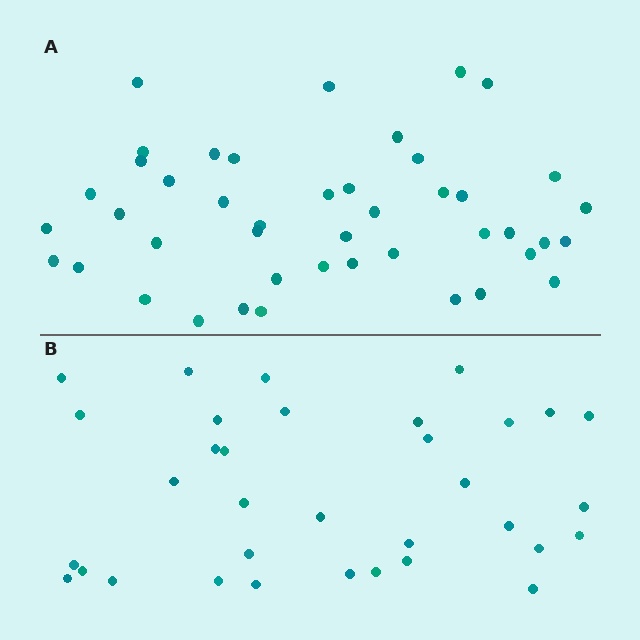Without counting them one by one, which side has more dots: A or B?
Region A (the top region) has more dots.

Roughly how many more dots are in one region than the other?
Region A has roughly 10 or so more dots than region B.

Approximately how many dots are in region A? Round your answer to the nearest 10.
About 40 dots. (The exact count is 44, which rounds to 40.)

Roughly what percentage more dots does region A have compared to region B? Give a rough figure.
About 30% more.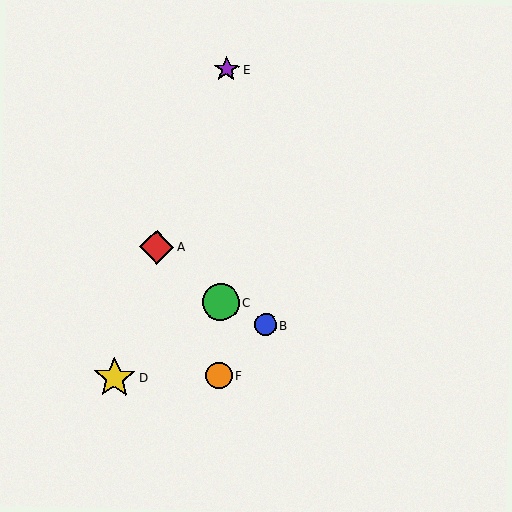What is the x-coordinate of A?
Object A is at x≈157.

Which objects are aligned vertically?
Objects C, E, F are aligned vertically.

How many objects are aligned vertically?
3 objects (C, E, F) are aligned vertically.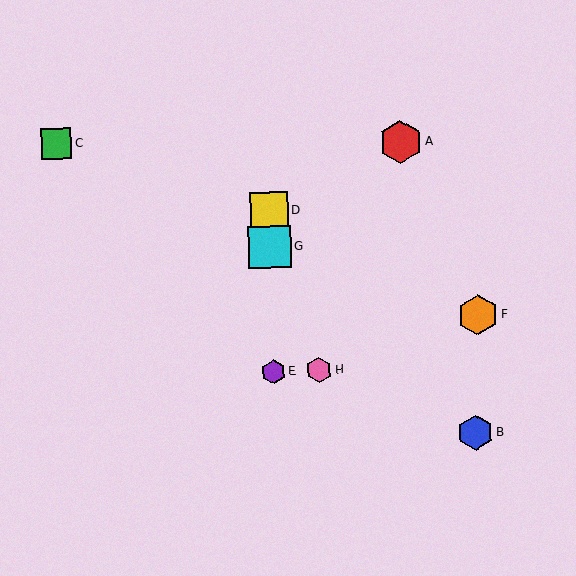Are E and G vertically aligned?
Yes, both are at x≈274.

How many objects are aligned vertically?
3 objects (D, E, G) are aligned vertically.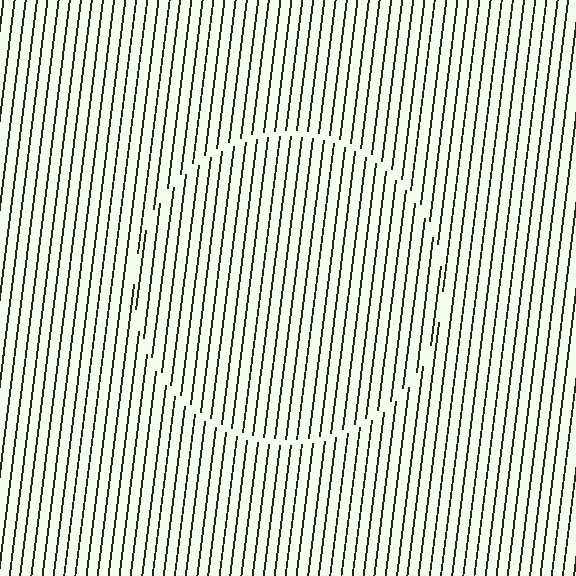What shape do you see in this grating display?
An illusory circle. The interior of the shape contains the same grating, shifted by half a period — the contour is defined by the phase discontinuity where line-ends from the inner and outer gratings abut.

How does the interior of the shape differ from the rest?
The interior of the shape contains the same grating, shifted by half a period — the contour is defined by the phase discontinuity where line-ends from the inner and outer gratings abut.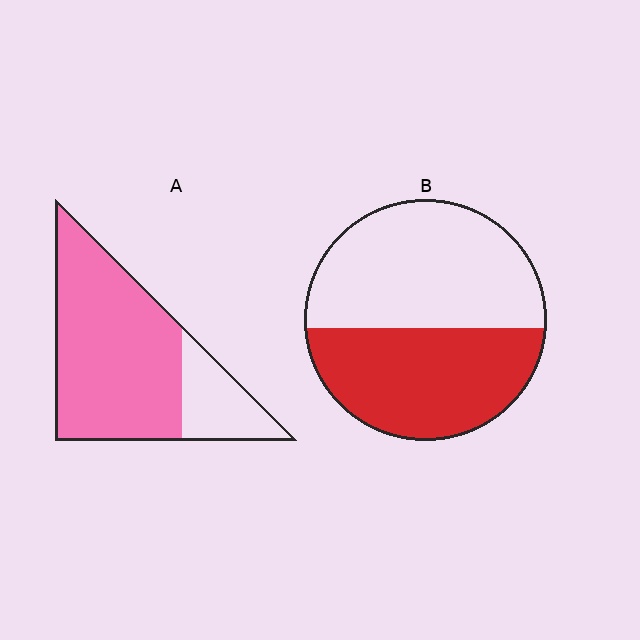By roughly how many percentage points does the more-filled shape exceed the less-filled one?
By roughly 30 percentage points (A over B).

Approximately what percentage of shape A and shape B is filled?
A is approximately 75% and B is approximately 45%.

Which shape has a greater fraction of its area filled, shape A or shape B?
Shape A.